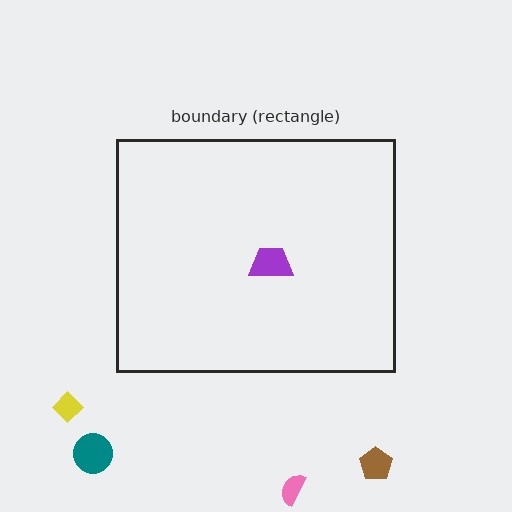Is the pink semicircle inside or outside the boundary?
Outside.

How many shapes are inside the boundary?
1 inside, 4 outside.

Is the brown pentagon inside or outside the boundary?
Outside.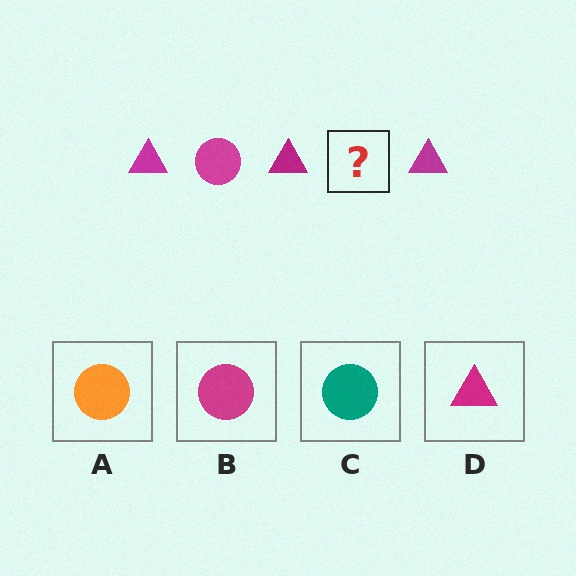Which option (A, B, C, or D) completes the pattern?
B.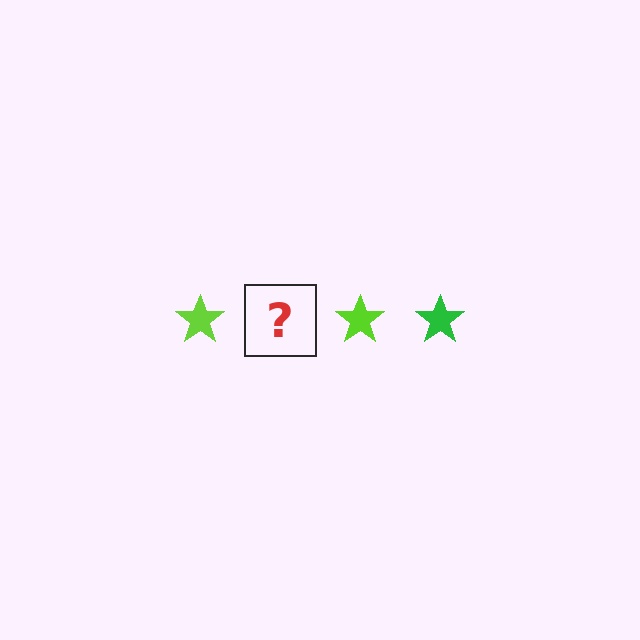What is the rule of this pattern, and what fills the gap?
The rule is that the pattern cycles through lime, green stars. The gap should be filled with a green star.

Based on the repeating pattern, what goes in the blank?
The blank should be a green star.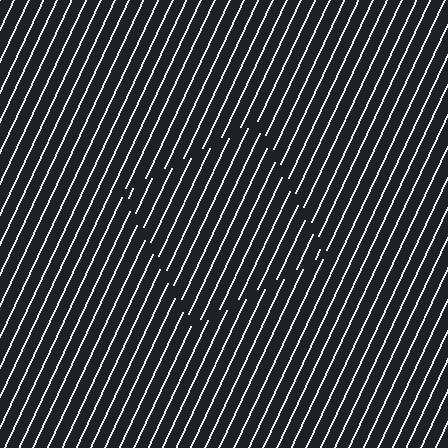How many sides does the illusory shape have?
4 sides — the line-ends trace a square.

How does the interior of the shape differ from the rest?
The interior of the shape contains the same grating, shifted by half a period — the contour is defined by the phase discontinuity where line-ends from the inner and outer gratings abut.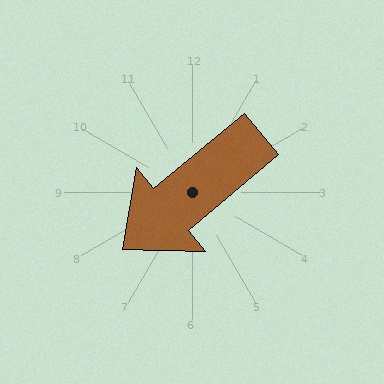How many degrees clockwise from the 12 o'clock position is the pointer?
Approximately 230 degrees.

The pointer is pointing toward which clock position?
Roughly 8 o'clock.